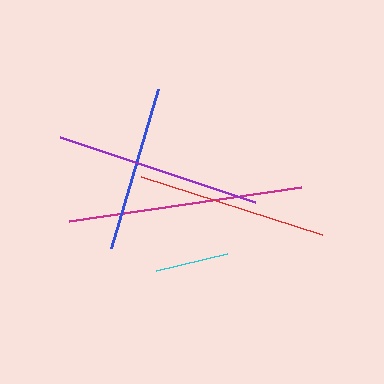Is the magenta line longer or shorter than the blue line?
The magenta line is longer than the blue line.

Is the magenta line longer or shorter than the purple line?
The magenta line is longer than the purple line.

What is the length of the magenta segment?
The magenta segment is approximately 234 pixels long.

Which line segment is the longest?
The magenta line is the longest at approximately 234 pixels.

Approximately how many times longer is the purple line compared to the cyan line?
The purple line is approximately 2.8 times the length of the cyan line.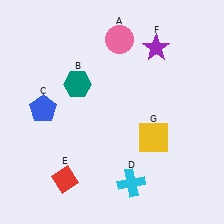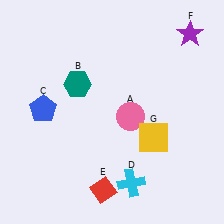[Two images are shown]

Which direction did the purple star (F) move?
The purple star (F) moved right.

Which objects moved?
The objects that moved are: the pink circle (A), the red diamond (E), the purple star (F).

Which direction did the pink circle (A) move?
The pink circle (A) moved down.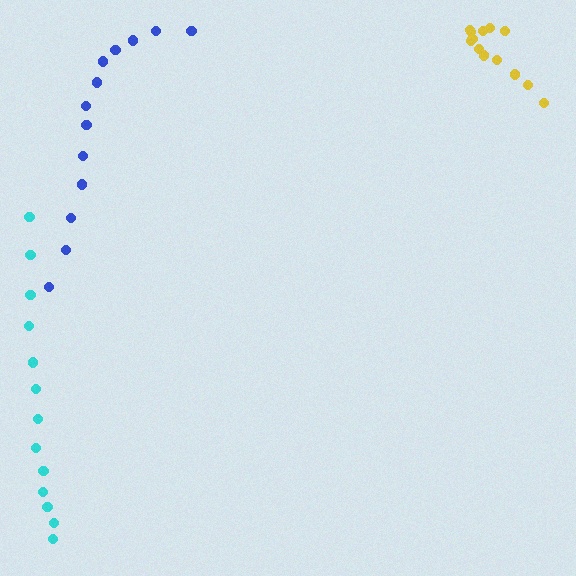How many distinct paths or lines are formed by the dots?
There are 3 distinct paths.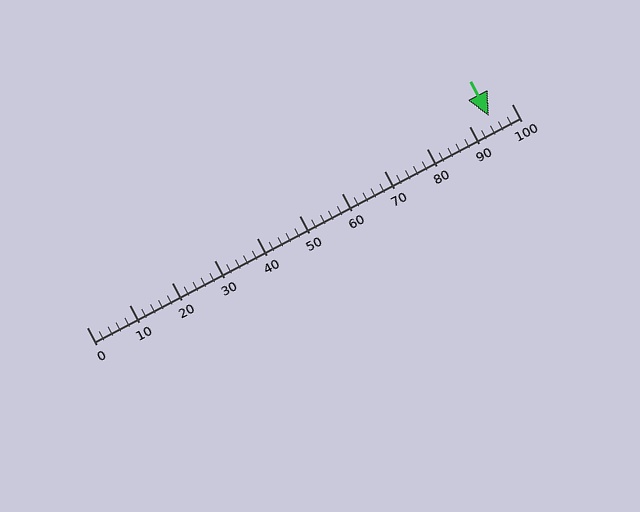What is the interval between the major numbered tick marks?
The major tick marks are spaced 10 units apart.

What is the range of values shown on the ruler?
The ruler shows values from 0 to 100.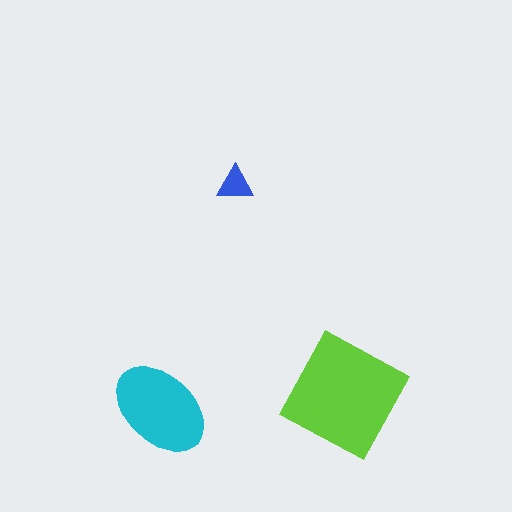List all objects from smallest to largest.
The blue triangle, the cyan ellipse, the lime square.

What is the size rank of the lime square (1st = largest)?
1st.